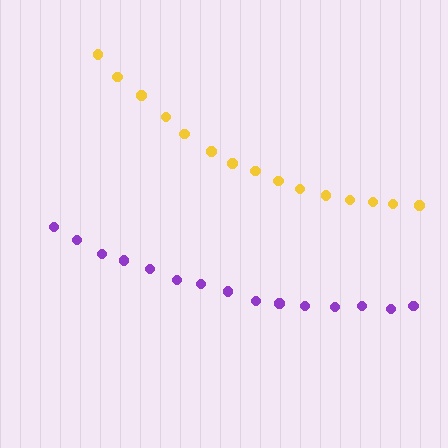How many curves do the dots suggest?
There are 2 distinct paths.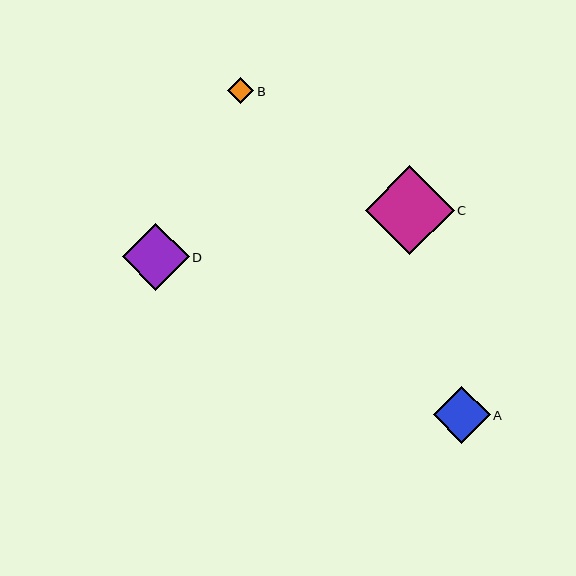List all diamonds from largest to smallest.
From largest to smallest: C, D, A, B.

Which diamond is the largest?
Diamond C is the largest with a size of approximately 89 pixels.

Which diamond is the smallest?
Diamond B is the smallest with a size of approximately 27 pixels.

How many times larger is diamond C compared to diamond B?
Diamond C is approximately 3.3 times the size of diamond B.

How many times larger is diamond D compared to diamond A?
Diamond D is approximately 1.2 times the size of diamond A.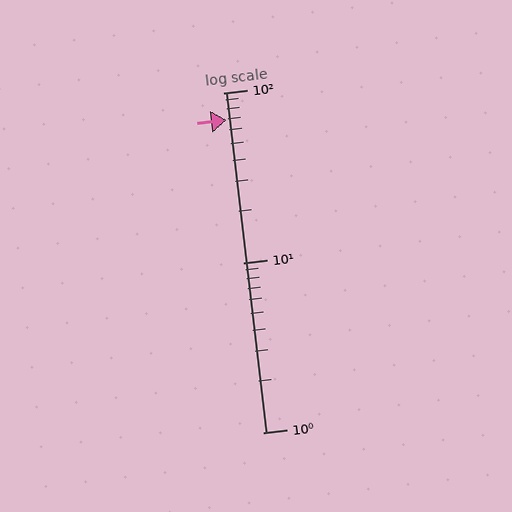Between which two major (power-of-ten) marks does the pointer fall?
The pointer is between 10 and 100.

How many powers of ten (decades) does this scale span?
The scale spans 2 decades, from 1 to 100.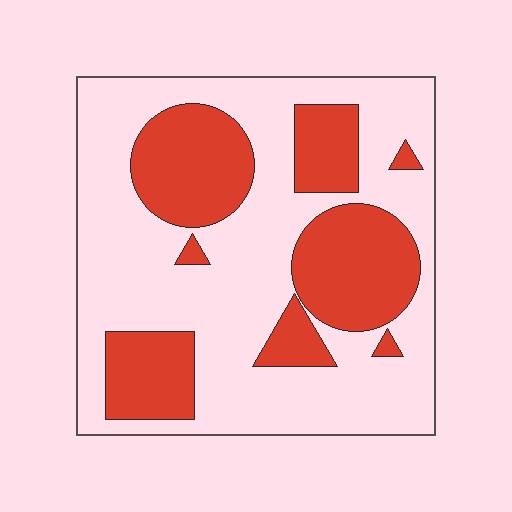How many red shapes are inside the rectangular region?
8.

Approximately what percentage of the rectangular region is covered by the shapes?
Approximately 35%.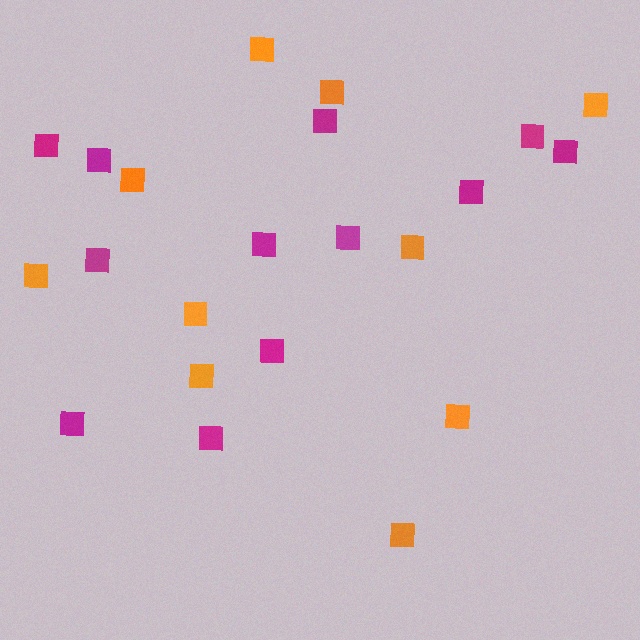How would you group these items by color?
There are 2 groups: one group of orange squares (10) and one group of magenta squares (12).